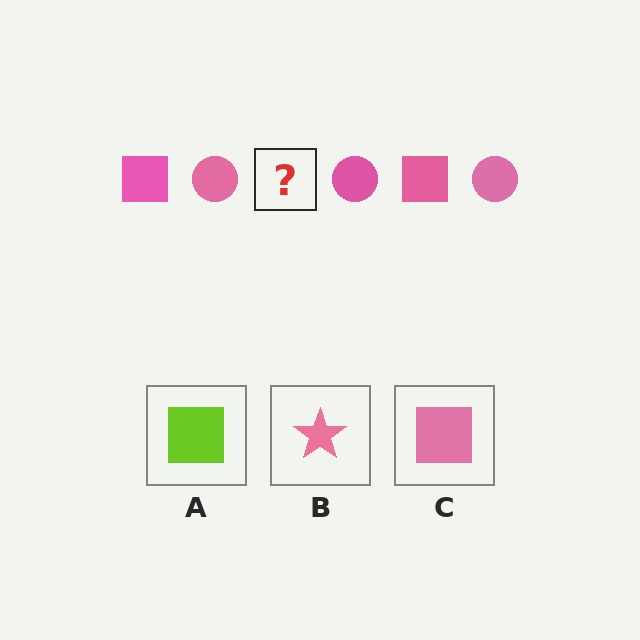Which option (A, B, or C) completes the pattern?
C.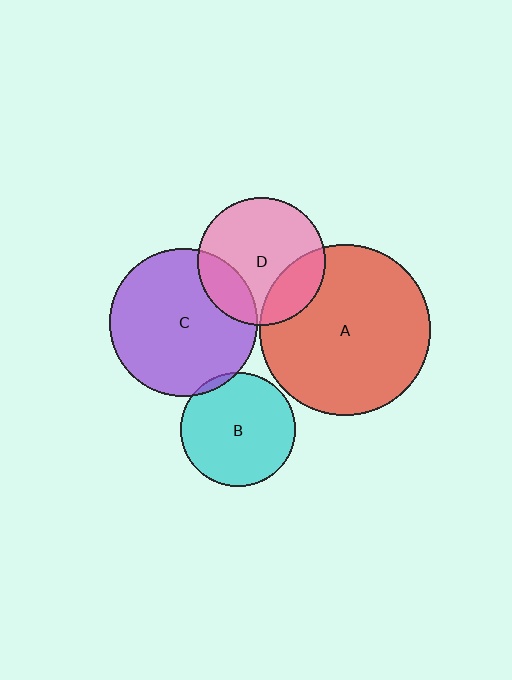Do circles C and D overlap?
Yes.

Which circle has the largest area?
Circle A (red).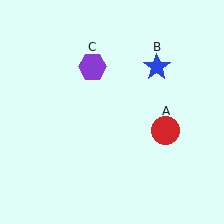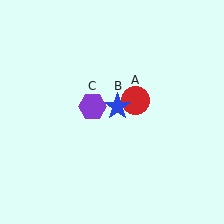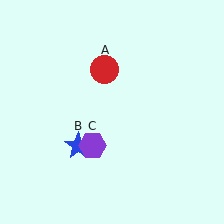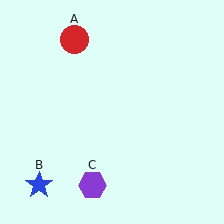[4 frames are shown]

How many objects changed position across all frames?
3 objects changed position: red circle (object A), blue star (object B), purple hexagon (object C).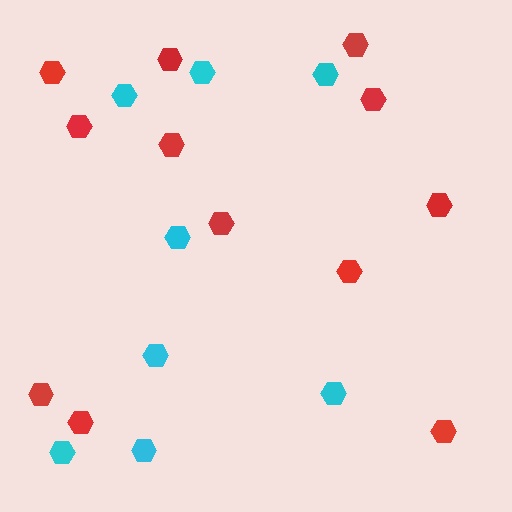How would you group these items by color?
There are 2 groups: one group of cyan hexagons (8) and one group of red hexagons (12).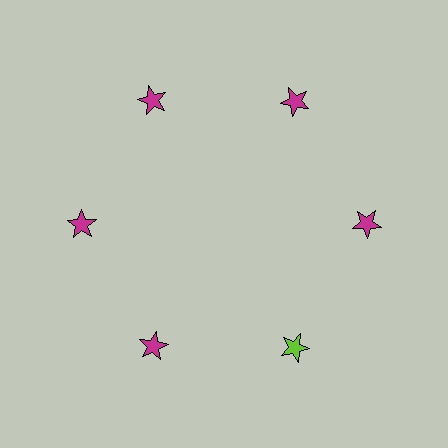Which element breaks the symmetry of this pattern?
The lime star at roughly the 5 o'clock position breaks the symmetry. All other shapes are magenta stars.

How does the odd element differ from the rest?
It has a different color: lime instead of magenta.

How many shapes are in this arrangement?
There are 6 shapes arranged in a ring pattern.